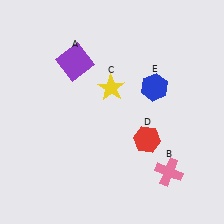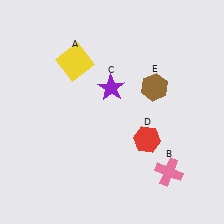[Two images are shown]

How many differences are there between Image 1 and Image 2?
There are 3 differences between the two images.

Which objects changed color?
A changed from purple to yellow. C changed from yellow to purple. E changed from blue to brown.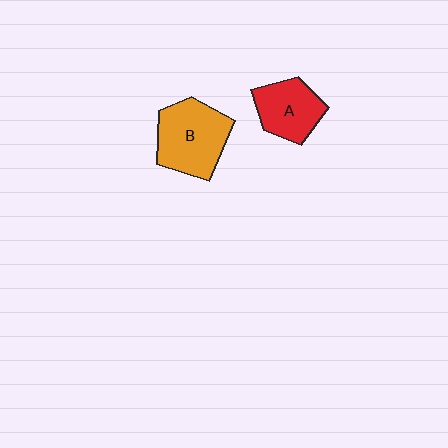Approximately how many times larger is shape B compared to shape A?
Approximately 1.3 times.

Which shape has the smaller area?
Shape A (red).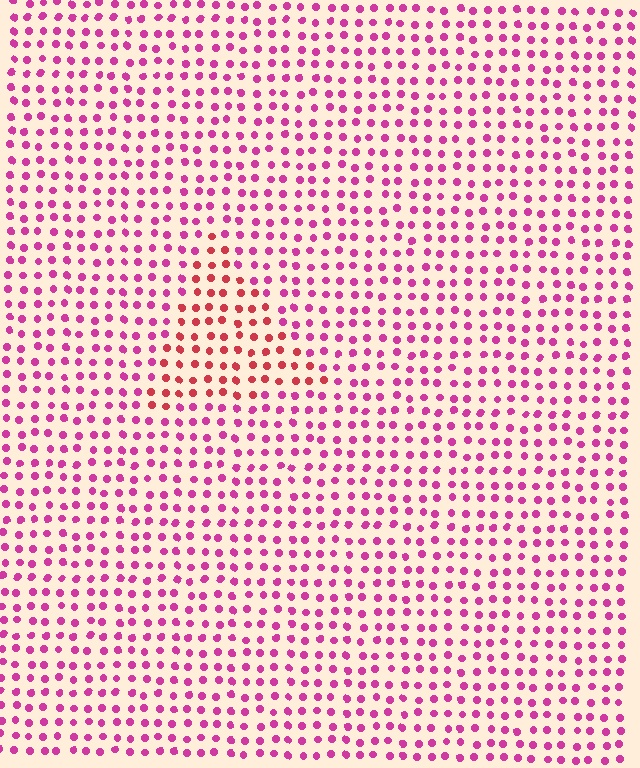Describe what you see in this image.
The image is filled with small magenta elements in a uniform arrangement. A triangle-shaped region is visible where the elements are tinted to a slightly different hue, forming a subtle color boundary.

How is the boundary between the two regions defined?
The boundary is defined purely by a slight shift in hue (about 34 degrees). Spacing, size, and orientation are identical on both sides.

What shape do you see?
I see a triangle.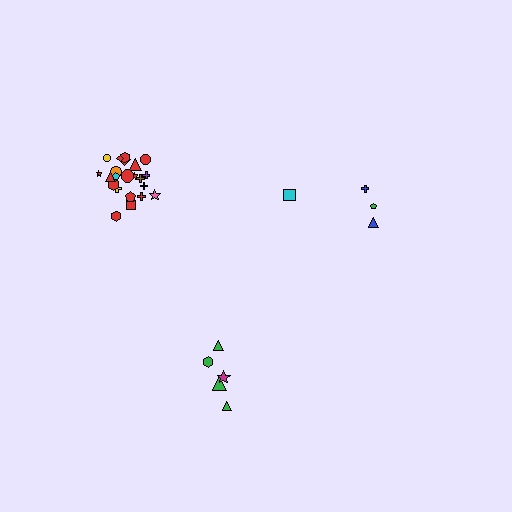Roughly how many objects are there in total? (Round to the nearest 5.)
Roughly 30 objects in total.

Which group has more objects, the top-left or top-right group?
The top-left group.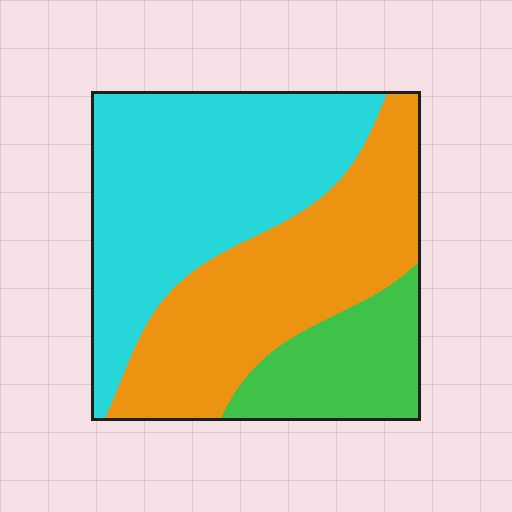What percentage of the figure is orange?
Orange covers 38% of the figure.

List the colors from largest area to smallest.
From largest to smallest: cyan, orange, green.